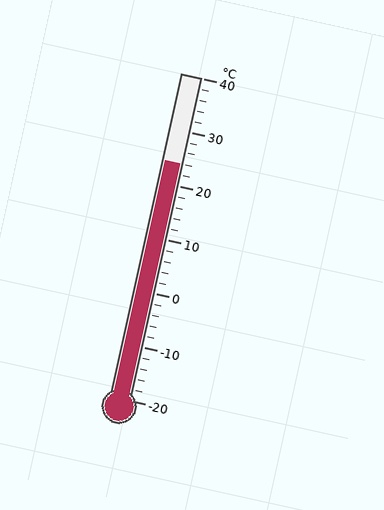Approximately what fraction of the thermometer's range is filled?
The thermometer is filled to approximately 75% of its range.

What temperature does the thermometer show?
The thermometer shows approximately 24°C.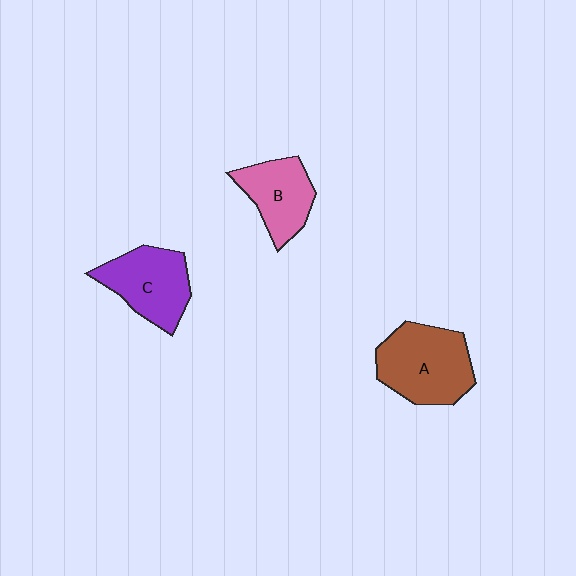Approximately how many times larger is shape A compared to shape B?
Approximately 1.4 times.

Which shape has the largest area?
Shape A (brown).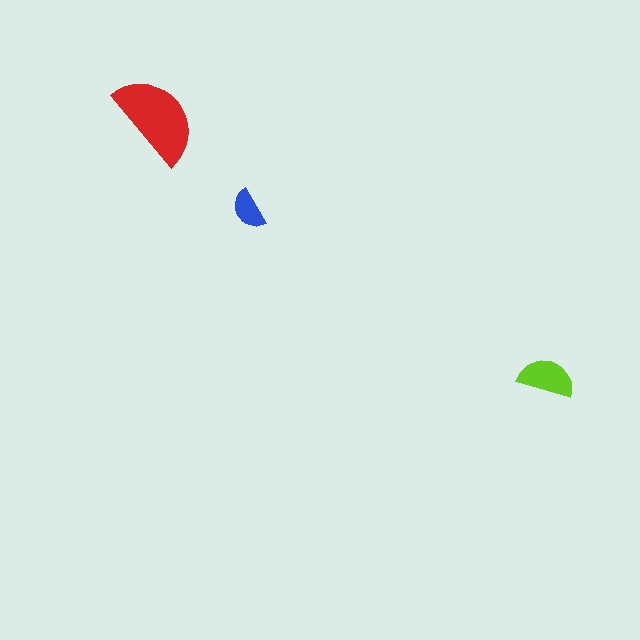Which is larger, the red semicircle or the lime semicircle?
The red one.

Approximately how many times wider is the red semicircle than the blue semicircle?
About 2.5 times wider.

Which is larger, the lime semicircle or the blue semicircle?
The lime one.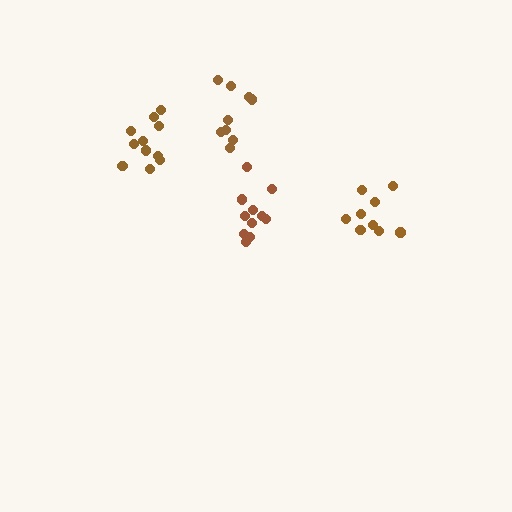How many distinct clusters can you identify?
There are 4 distinct clusters.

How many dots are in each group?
Group 1: 9 dots, Group 2: 11 dots, Group 3: 11 dots, Group 4: 9 dots (40 total).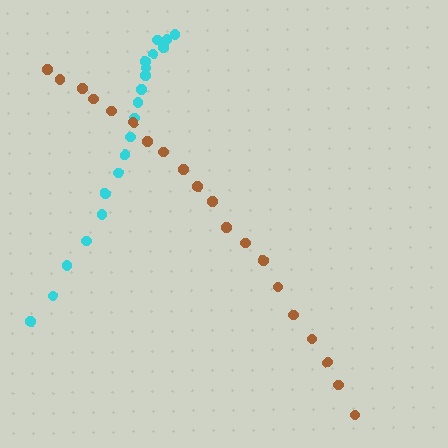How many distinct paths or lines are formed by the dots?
There are 2 distinct paths.